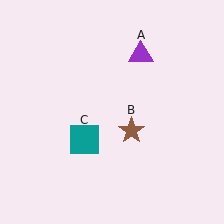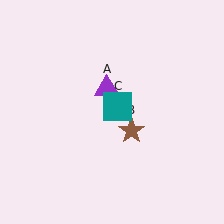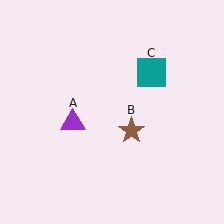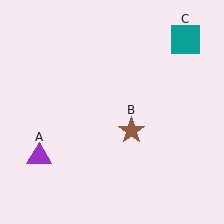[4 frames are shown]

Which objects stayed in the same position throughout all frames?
Brown star (object B) remained stationary.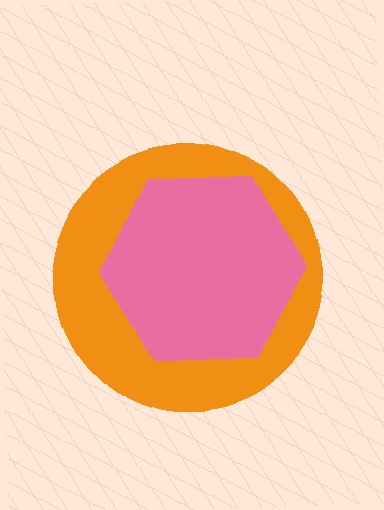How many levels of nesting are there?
2.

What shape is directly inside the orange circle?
The pink hexagon.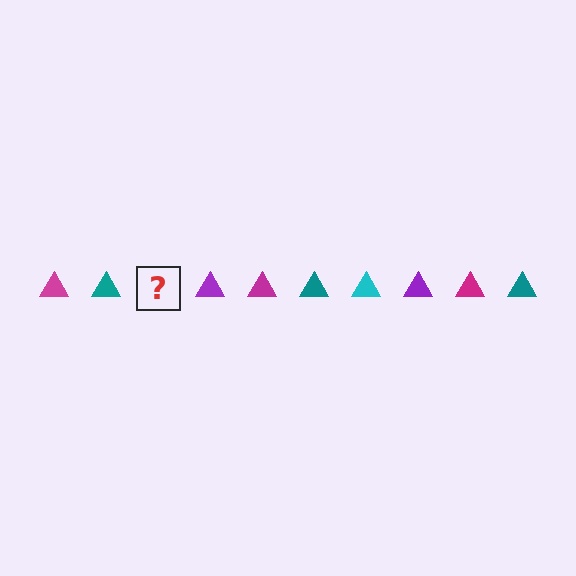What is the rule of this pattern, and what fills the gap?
The rule is that the pattern cycles through magenta, teal, cyan, purple triangles. The gap should be filled with a cyan triangle.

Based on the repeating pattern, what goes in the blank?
The blank should be a cyan triangle.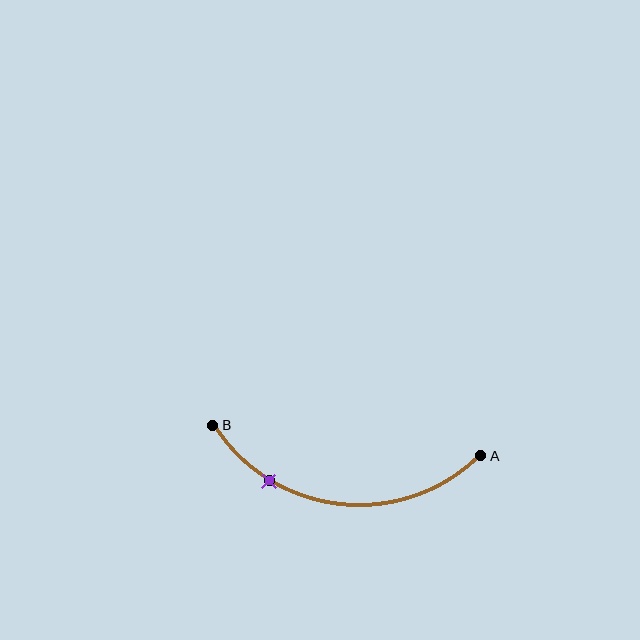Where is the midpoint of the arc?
The arc midpoint is the point on the curve farthest from the straight line joining A and B. It sits below that line.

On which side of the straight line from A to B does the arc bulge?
The arc bulges below the straight line connecting A and B.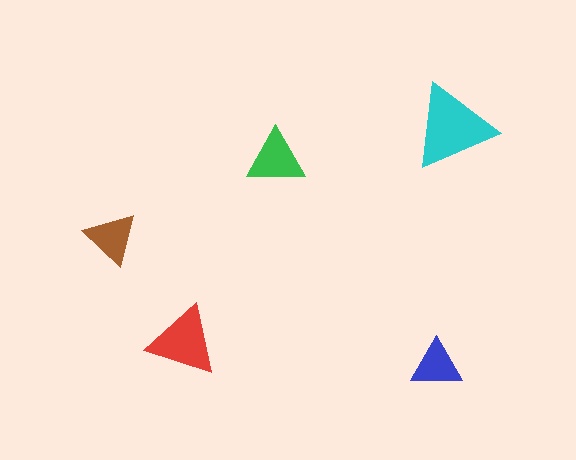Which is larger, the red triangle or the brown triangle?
The red one.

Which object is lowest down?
The blue triangle is bottommost.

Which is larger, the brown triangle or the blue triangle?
The brown one.